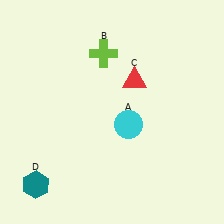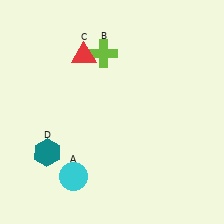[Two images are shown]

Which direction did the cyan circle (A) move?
The cyan circle (A) moved left.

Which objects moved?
The objects that moved are: the cyan circle (A), the red triangle (C), the teal hexagon (D).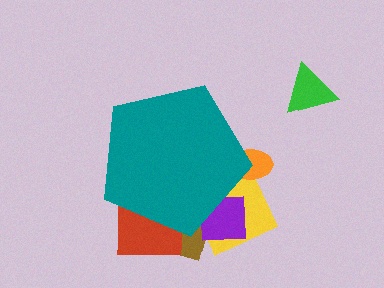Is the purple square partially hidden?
Yes, the purple square is partially hidden behind the teal pentagon.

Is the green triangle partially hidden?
No, the green triangle is fully visible.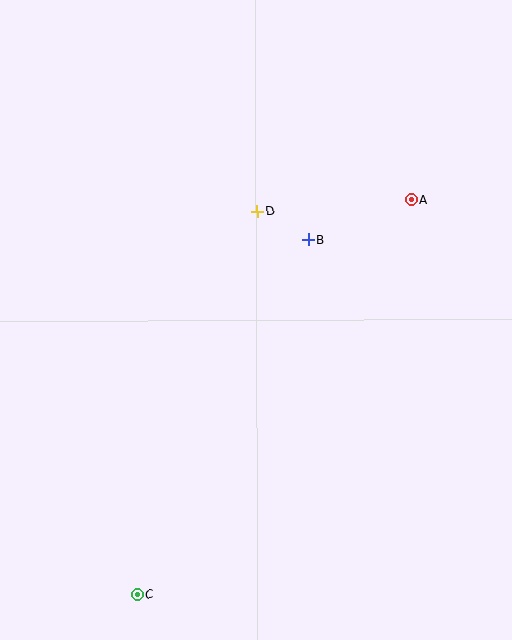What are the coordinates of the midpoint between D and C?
The midpoint between D and C is at (198, 403).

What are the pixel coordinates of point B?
Point B is at (308, 239).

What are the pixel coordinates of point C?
Point C is at (138, 594).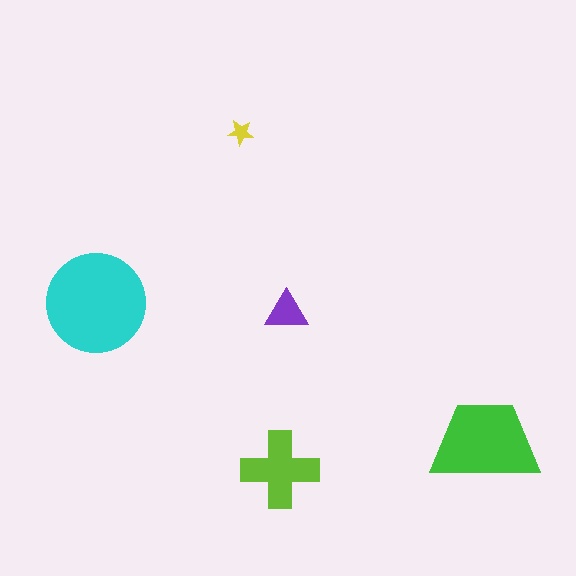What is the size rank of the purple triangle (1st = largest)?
4th.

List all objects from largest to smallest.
The cyan circle, the green trapezoid, the lime cross, the purple triangle, the yellow star.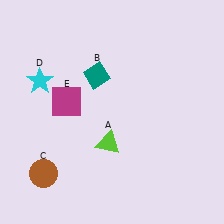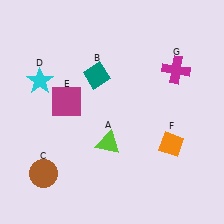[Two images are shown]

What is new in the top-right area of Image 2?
A magenta cross (G) was added in the top-right area of Image 2.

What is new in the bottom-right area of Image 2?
An orange diamond (F) was added in the bottom-right area of Image 2.